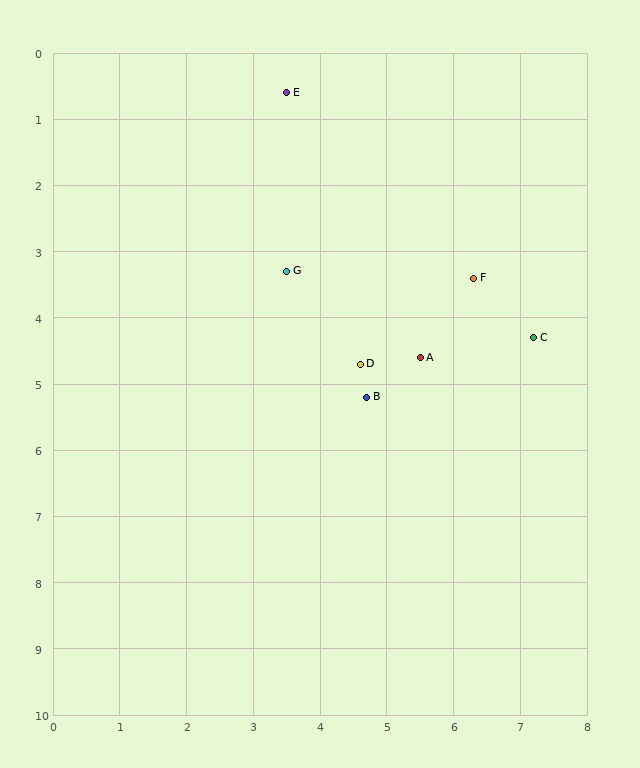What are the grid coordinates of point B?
Point B is at approximately (4.7, 5.2).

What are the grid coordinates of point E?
Point E is at approximately (3.5, 0.6).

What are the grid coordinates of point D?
Point D is at approximately (4.6, 4.7).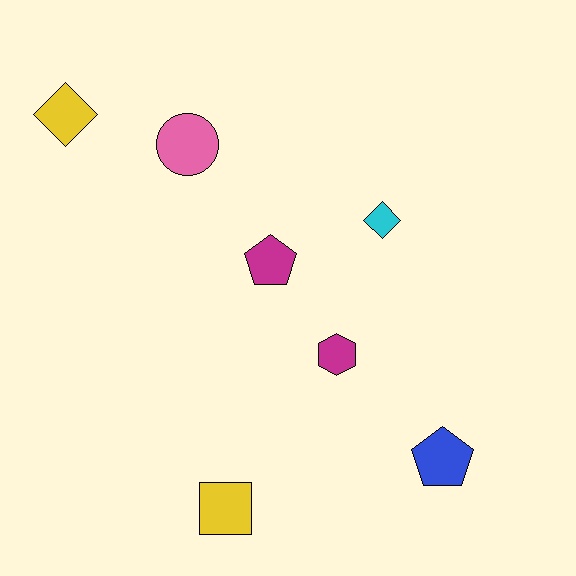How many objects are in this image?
There are 7 objects.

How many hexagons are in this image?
There is 1 hexagon.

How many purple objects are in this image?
There are no purple objects.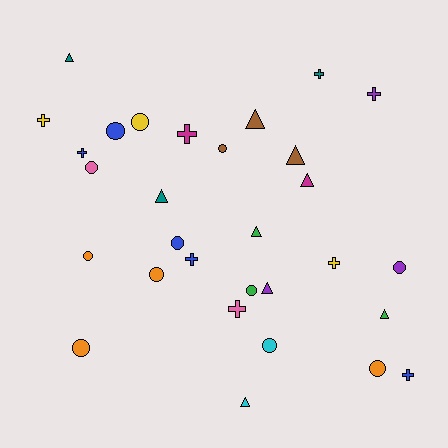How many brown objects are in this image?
There are 3 brown objects.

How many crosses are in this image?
There are 9 crosses.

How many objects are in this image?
There are 30 objects.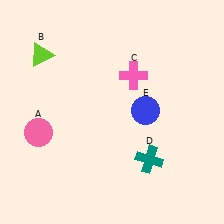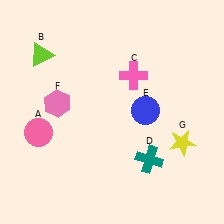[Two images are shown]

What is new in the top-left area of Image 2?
A pink hexagon (F) was added in the top-left area of Image 2.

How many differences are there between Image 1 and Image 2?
There are 2 differences between the two images.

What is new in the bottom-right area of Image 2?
A yellow star (G) was added in the bottom-right area of Image 2.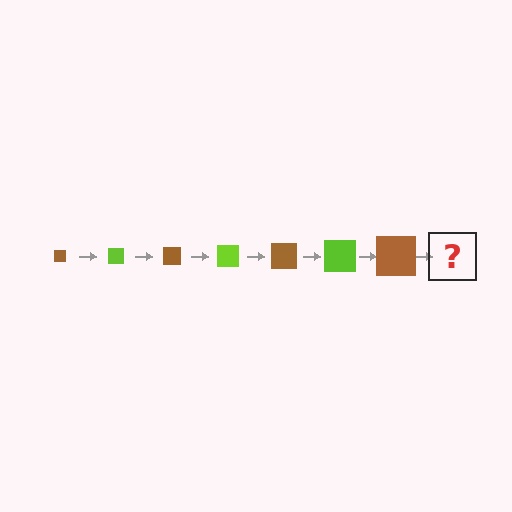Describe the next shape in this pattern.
It should be a lime square, larger than the previous one.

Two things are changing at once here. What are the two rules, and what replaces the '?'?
The two rules are that the square grows larger each step and the color cycles through brown and lime. The '?' should be a lime square, larger than the previous one.